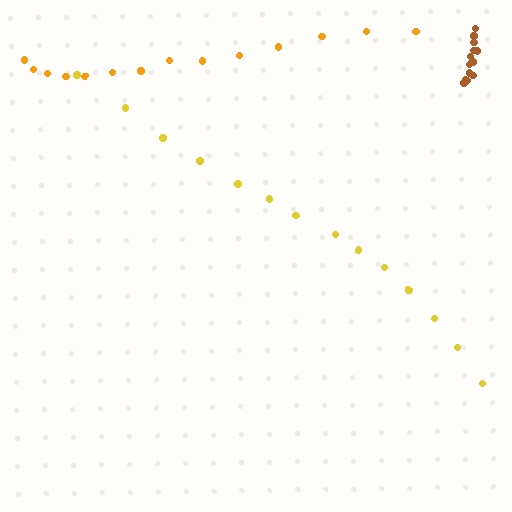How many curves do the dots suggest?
There are 3 distinct paths.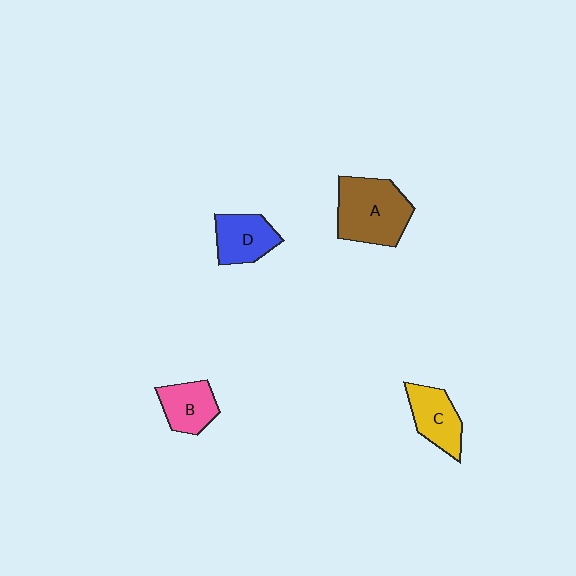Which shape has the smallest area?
Shape B (pink).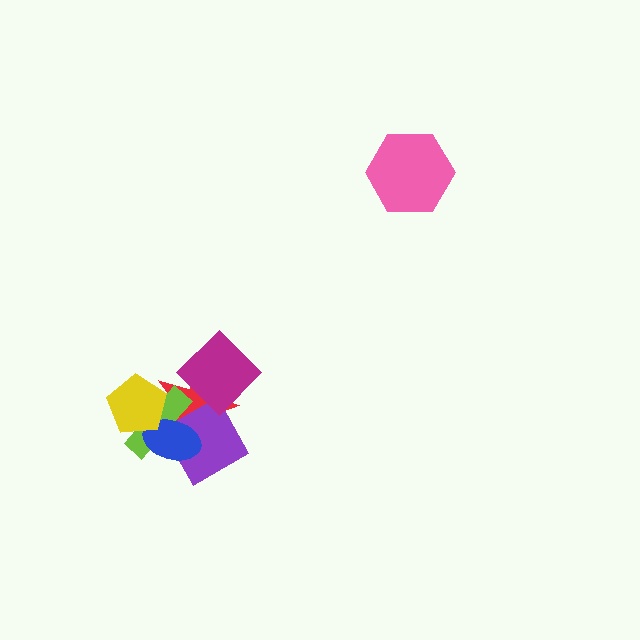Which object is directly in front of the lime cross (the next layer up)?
The purple square is directly in front of the lime cross.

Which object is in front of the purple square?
The blue ellipse is in front of the purple square.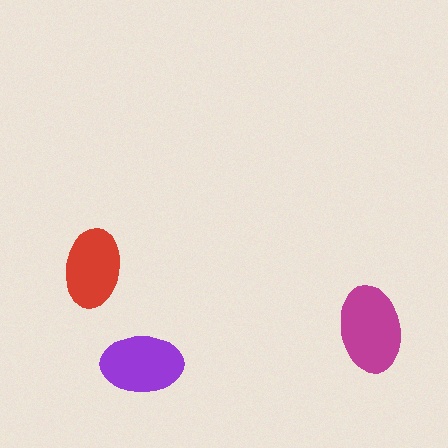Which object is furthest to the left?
The red ellipse is leftmost.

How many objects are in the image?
There are 3 objects in the image.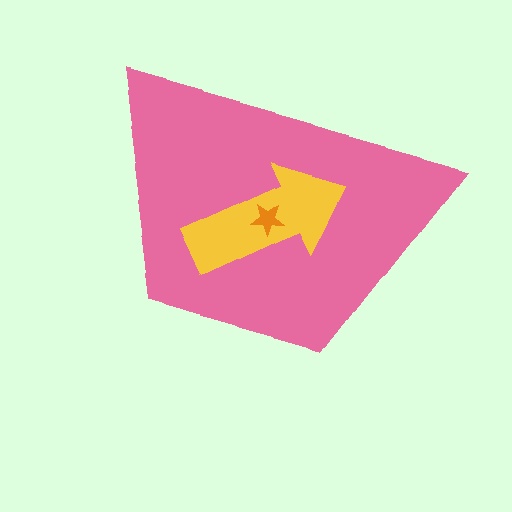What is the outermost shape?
The pink trapezoid.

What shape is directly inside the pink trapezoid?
The yellow arrow.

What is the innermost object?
The orange star.